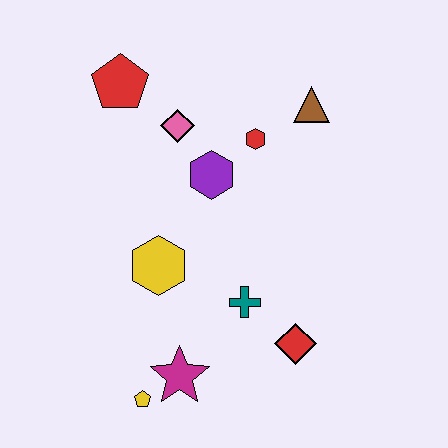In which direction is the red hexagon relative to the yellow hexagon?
The red hexagon is above the yellow hexagon.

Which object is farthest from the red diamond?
The red pentagon is farthest from the red diamond.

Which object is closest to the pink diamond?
The purple hexagon is closest to the pink diamond.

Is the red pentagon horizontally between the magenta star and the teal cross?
No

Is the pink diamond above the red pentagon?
No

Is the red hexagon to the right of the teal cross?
Yes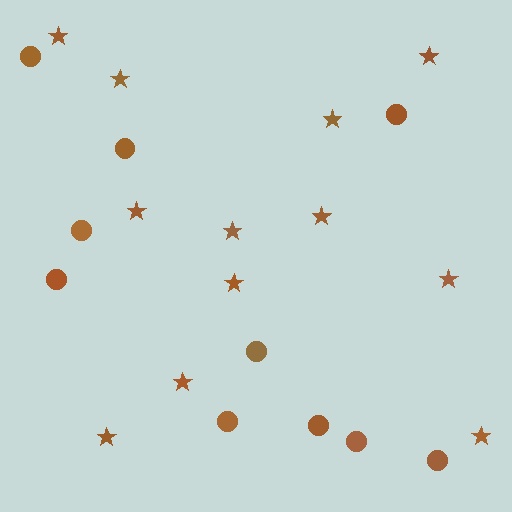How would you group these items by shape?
There are 2 groups: one group of stars (12) and one group of circles (10).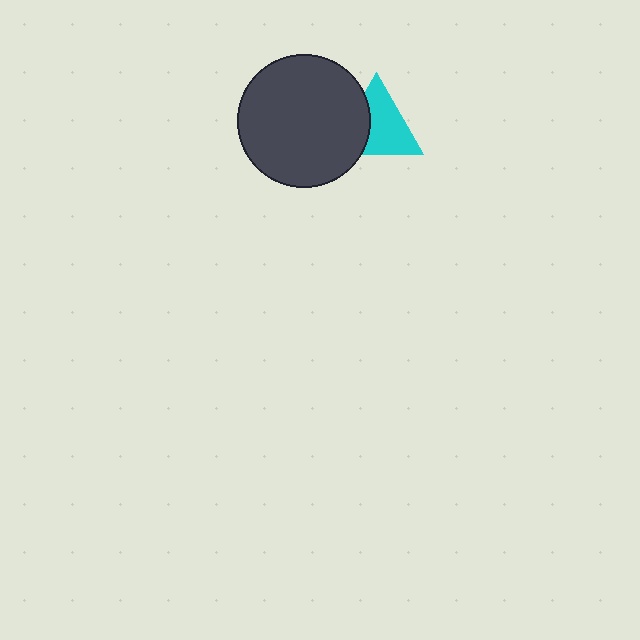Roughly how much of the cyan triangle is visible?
Most of it is visible (roughly 66%).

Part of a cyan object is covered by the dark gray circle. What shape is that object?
It is a triangle.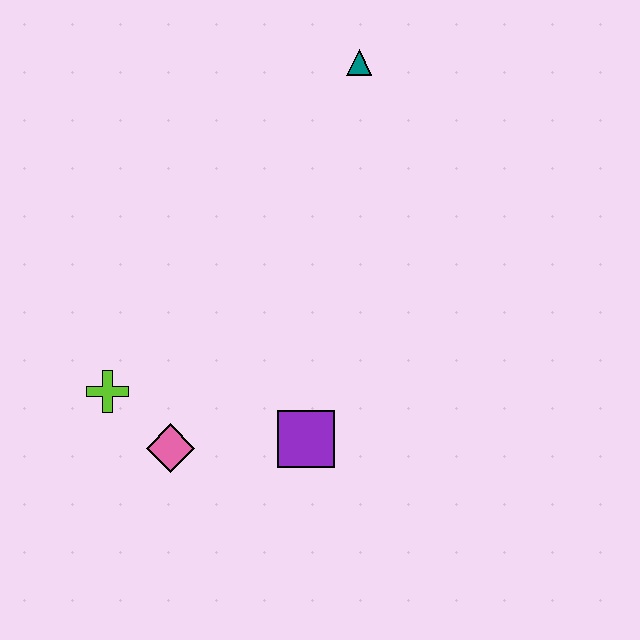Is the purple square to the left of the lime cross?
No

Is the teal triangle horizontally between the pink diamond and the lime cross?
No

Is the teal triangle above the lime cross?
Yes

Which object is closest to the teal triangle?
The purple square is closest to the teal triangle.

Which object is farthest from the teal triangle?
The pink diamond is farthest from the teal triangle.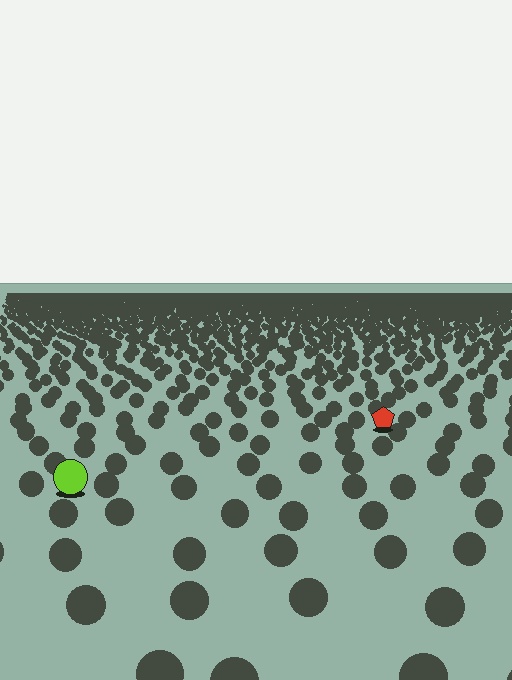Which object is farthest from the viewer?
The red pentagon is farthest from the viewer. It appears smaller and the ground texture around it is denser.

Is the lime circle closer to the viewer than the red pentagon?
Yes. The lime circle is closer — you can tell from the texture gradient: the ground texture is coarser near it.